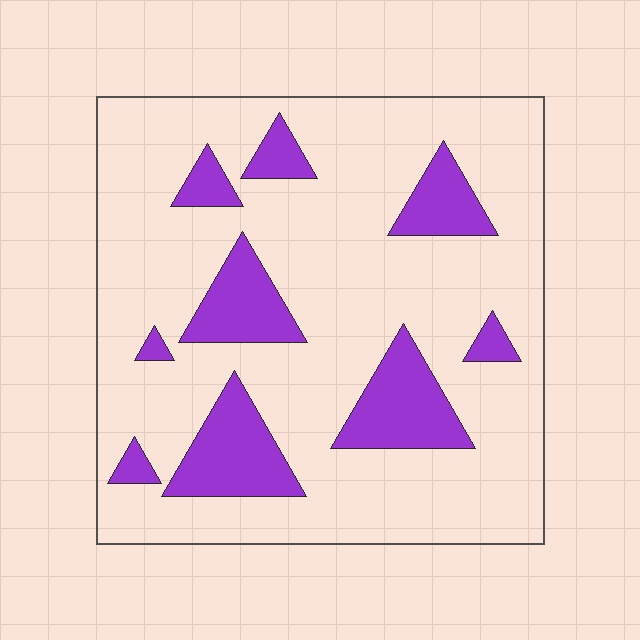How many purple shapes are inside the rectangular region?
9.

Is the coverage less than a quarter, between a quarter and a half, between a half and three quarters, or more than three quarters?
Less than a quarter.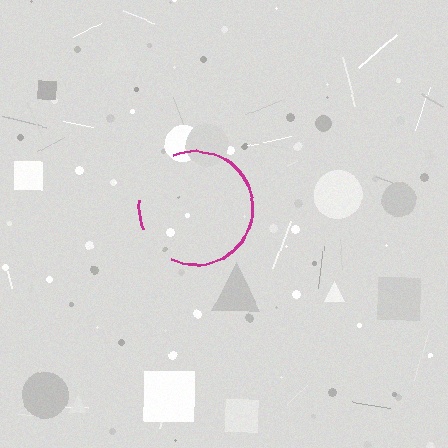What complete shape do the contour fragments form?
The contour fragments form a circle.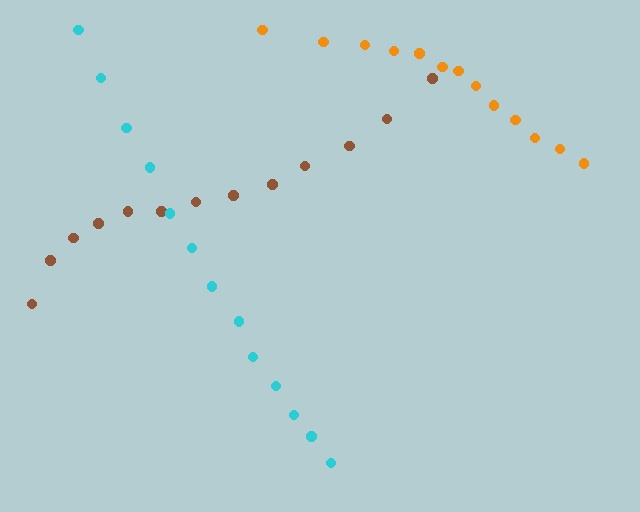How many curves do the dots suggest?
There are 3 distinct paths.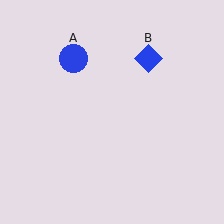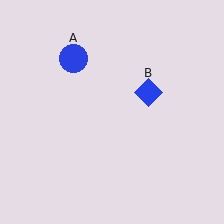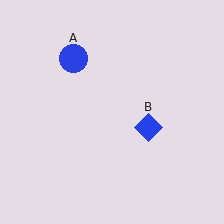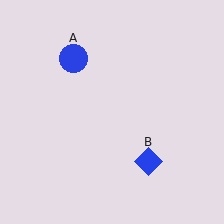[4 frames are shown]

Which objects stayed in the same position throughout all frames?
Blue circle (object A) remained stationary.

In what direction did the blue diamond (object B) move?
The blue diamond (object B) moved down.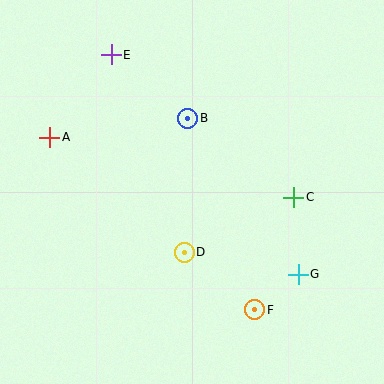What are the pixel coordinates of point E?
Point E is at (111, 55).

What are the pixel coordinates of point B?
Point B is at (188, 118).